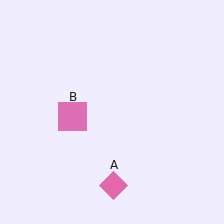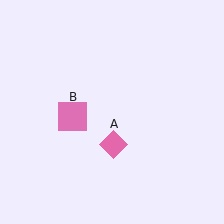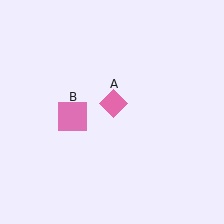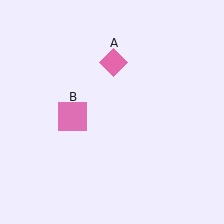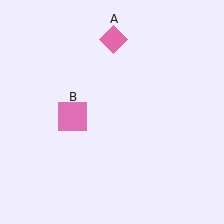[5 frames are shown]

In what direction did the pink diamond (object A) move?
The pink diamond (object A) moved up.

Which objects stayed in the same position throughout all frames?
Pink square (object B) remained stationary.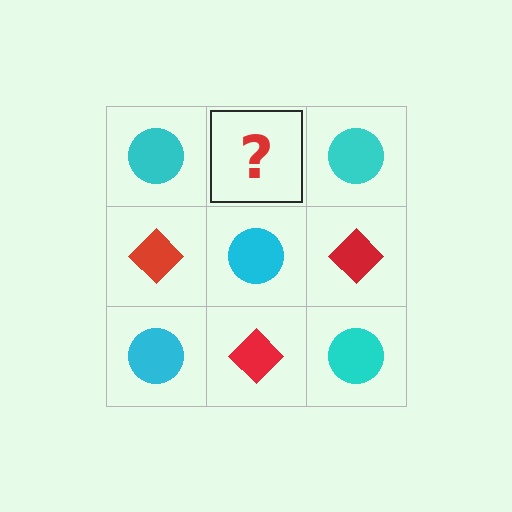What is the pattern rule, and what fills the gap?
The rule is that it alternates cyan circle and red diamond in a checkerboard pattern. The gap should be filled with a red diamond.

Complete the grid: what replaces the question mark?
The question mark should be replaced with a red diamond.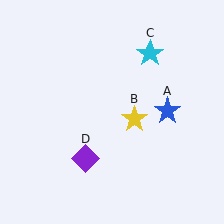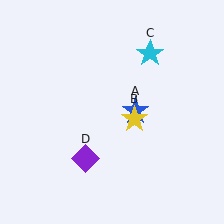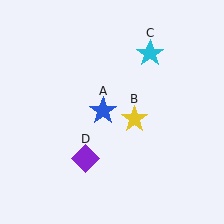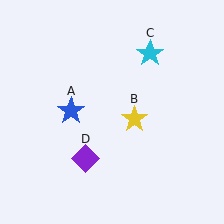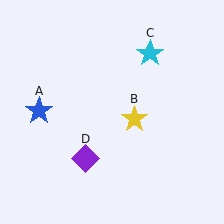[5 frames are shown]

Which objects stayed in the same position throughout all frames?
Yellow star (object B) and cyan star (object C) and purple diamond (object D) remained stationary.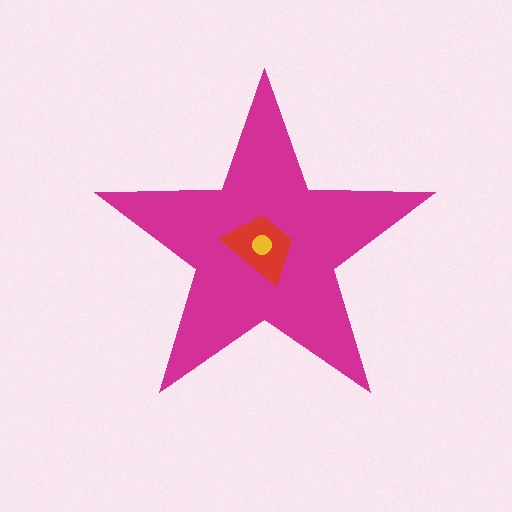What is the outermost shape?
The magenta star.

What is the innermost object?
The yellow circle.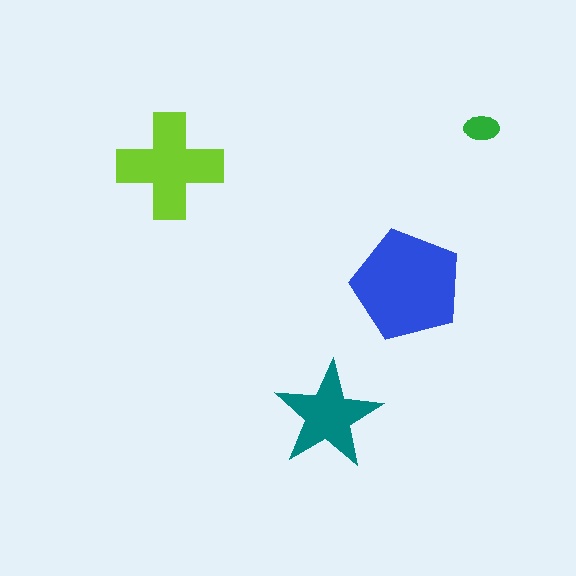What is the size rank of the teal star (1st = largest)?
3rd.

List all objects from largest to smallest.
The blue pentagon, the lime cross, the teal star, the green ellipse.